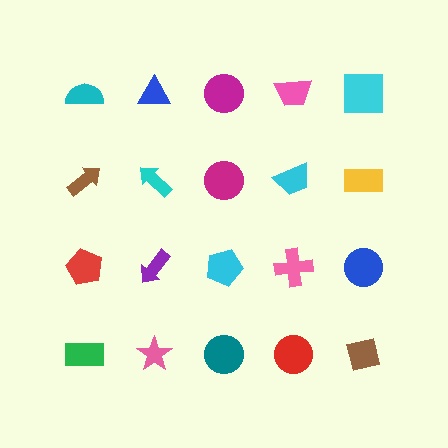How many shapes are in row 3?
5 shapes.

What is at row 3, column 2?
A purple arrow.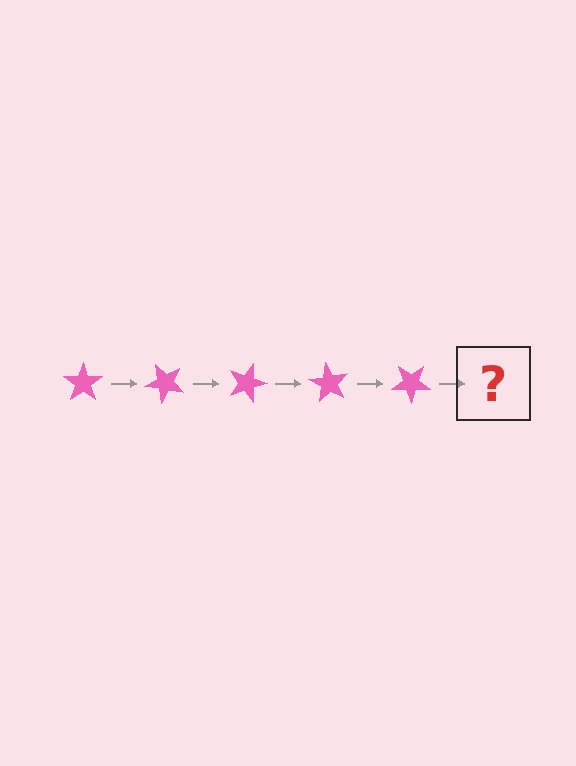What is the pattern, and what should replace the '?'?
The pattern is that the star rotates 45 degrees each step. The '?' should be a pink star rotated 225 degrees.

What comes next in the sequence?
The next element should be a pink star rotated 225 degrees.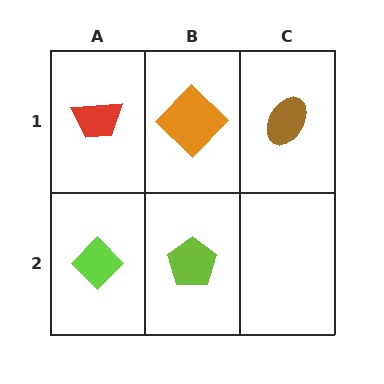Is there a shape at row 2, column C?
No, that cell is empty.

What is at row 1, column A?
A red trapezoid.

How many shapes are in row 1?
3 shapes.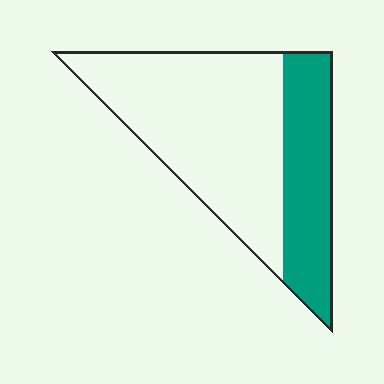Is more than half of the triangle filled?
No.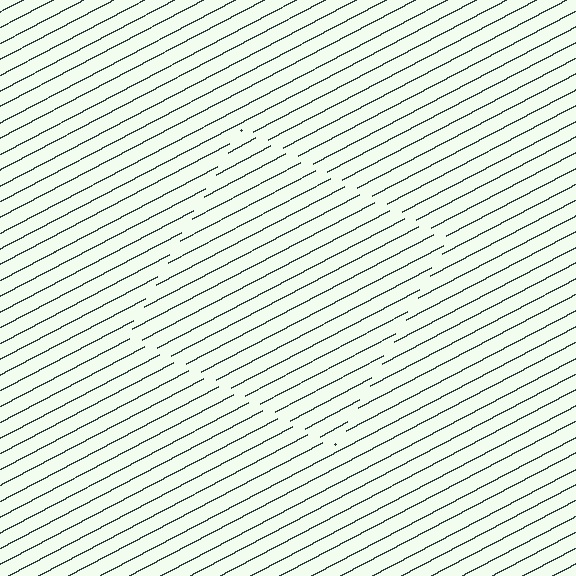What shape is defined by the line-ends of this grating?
An illusory square. The interior of the shape contains the same grating, shifted by half a period — the contour is defined by the phase discontinuity where line-ends from the inner and outer gratings abut.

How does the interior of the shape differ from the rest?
The interior of the shape contains the same grating, shifted by half a period — the contour is defined by the phase discontinuity where line-ends from the inner and outer gratings abut.